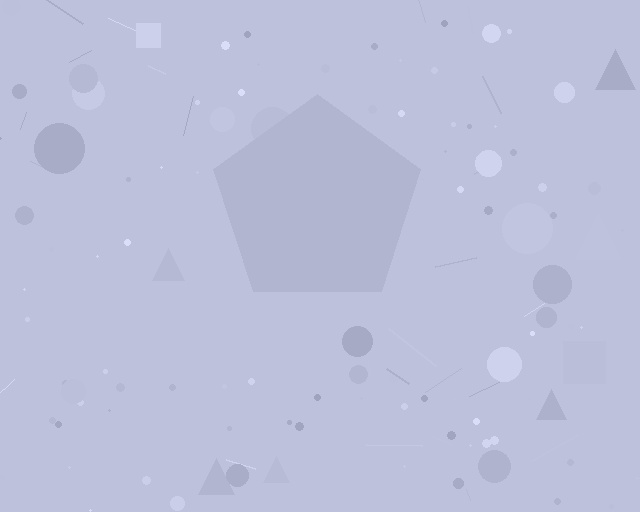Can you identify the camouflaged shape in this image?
The camouflaged shape is a pentagon.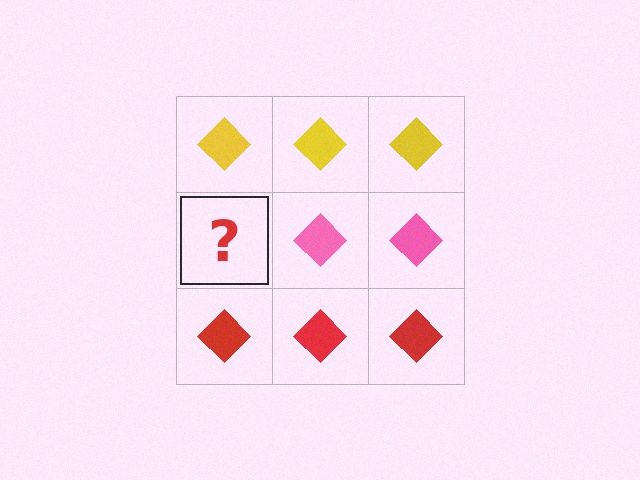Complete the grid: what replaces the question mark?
The question mark should be replaced with a pink diamond.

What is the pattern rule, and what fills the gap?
The rule is that each row has a consistent color. The gap should be filled with a pink diamond.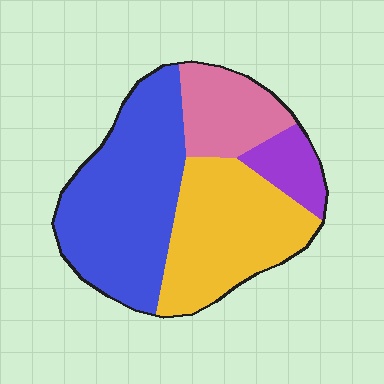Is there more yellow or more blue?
Blue.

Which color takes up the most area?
Blue, at roughly 40%.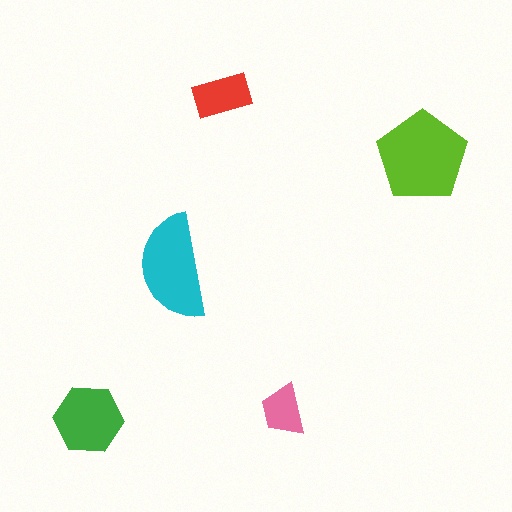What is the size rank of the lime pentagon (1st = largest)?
1st.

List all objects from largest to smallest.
The lime pentagon, the cyan semicircle, the green hexagon, the red rectangle, the pink trapezoid.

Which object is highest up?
The red rectangle is topmost.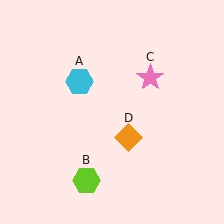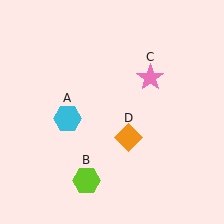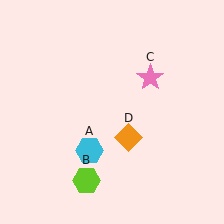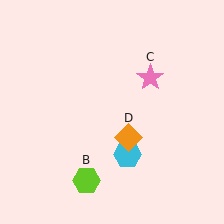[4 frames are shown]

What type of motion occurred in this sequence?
The cyan hexagon (object A) rotated counterclockwise around the center of the scene.